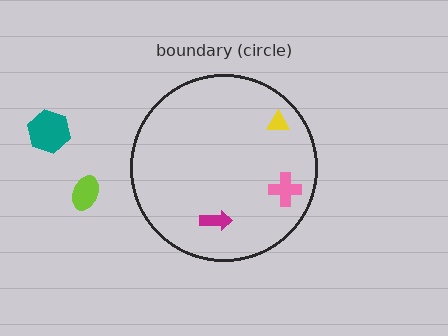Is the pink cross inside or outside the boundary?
Inside.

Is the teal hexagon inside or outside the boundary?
Outside.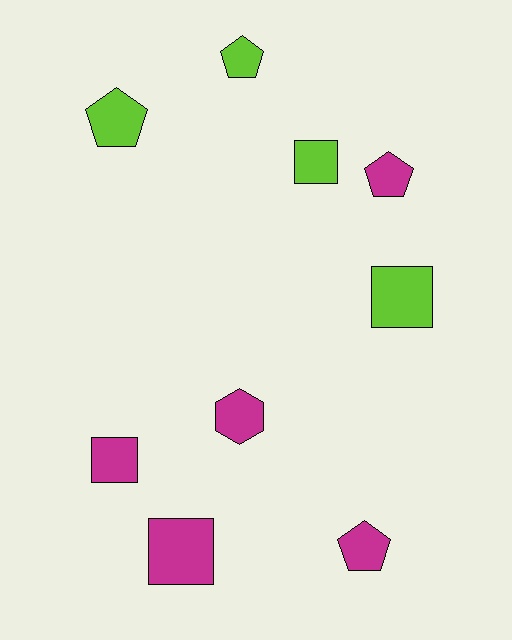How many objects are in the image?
There are 9 objects.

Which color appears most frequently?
Magenta, with 5 objects.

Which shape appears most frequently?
Square, with 4 objects.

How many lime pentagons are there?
There are 2 lime pentagons.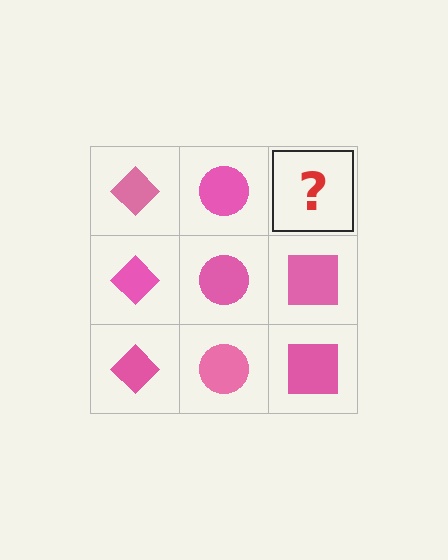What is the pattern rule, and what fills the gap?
The rule is that each column has a consistent shape. The gap should be filled with a pink square.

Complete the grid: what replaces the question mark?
The question mark should be replaced with a pink square.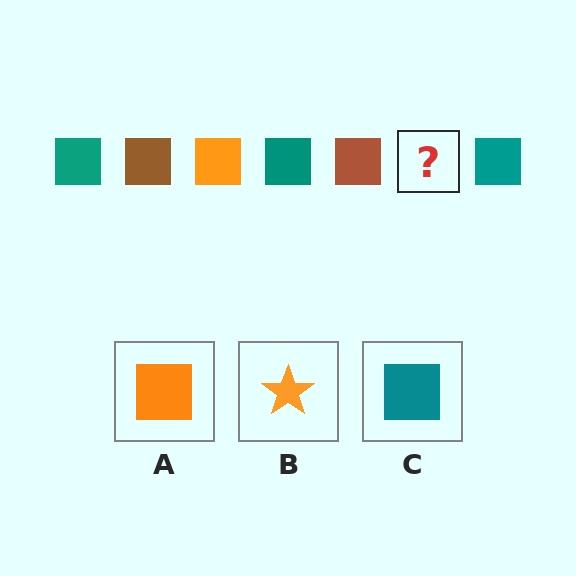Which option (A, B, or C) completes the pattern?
A.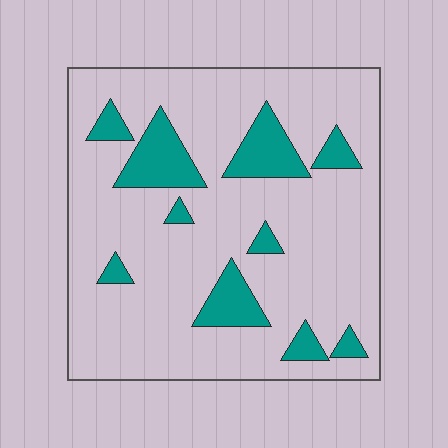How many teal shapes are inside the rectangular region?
10.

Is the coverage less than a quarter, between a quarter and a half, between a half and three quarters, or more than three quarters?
Less than a quarter.